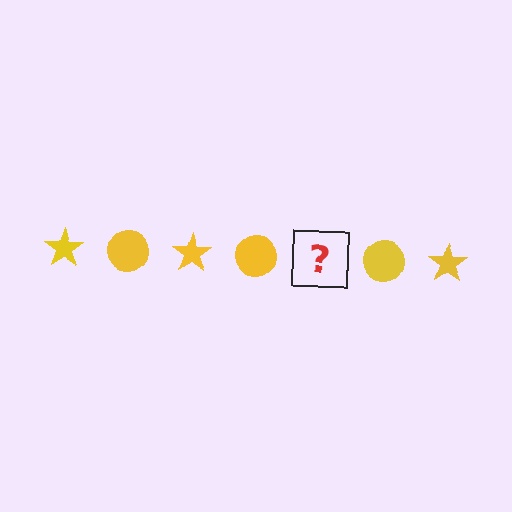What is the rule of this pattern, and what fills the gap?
The rule is that the pattern cycles through star, circle shapes in yellow. The gap should be filled with a yellow star.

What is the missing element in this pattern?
The missing element is a yellow star.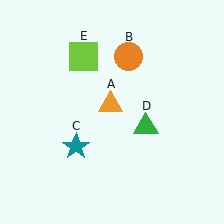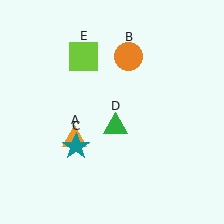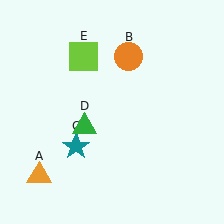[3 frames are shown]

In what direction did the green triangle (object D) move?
The green triangle (object D) moved left.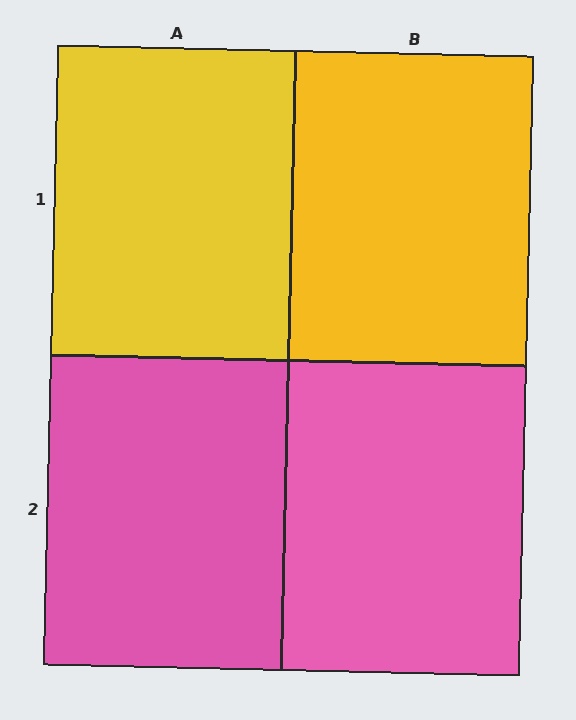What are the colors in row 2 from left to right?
Pink, pink.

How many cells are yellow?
2 cells are yellow.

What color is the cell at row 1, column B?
Yellow.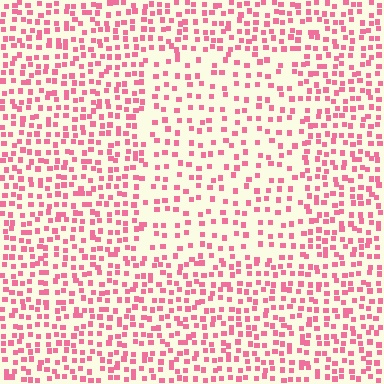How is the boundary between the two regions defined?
The boundary is defined by a change in element density (approximately 1.7x ratio). All elements are the same color, size, and shape.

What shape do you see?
I see a rectangle.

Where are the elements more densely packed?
The elements are more densely packed outside the rectangle boundary.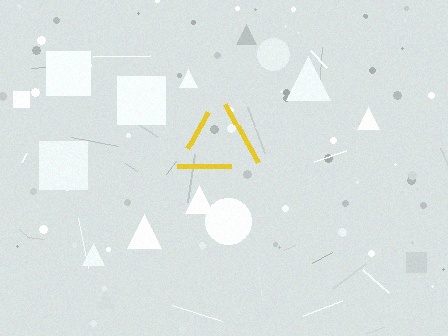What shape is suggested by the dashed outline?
The dashed outline suggests a triangle.